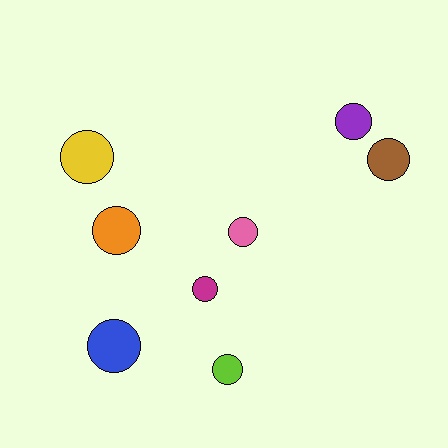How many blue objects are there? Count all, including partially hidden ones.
There is 1 blue object.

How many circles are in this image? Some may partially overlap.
There are 8 circles.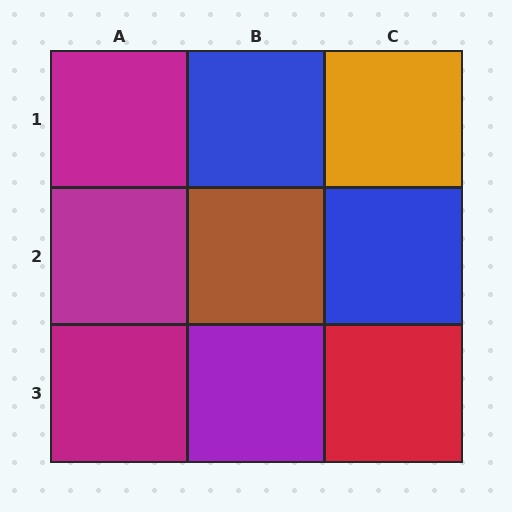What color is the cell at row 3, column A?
Magenta.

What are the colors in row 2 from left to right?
Magenta, brown, blue.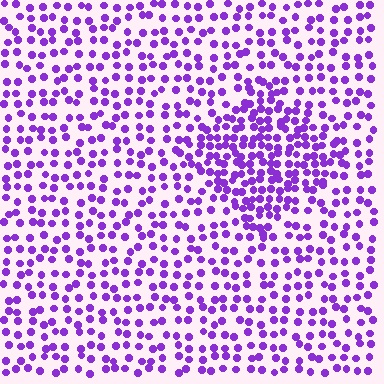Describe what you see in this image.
The image contains small purple elements arranged at two different densities. A diamond-shaped region is visible where the elements are more densely packed than the surrounding area.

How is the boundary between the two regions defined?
The boundary is defined by a change in element density (approximately 1.9x ratio). All elements are the same color, size, and shape.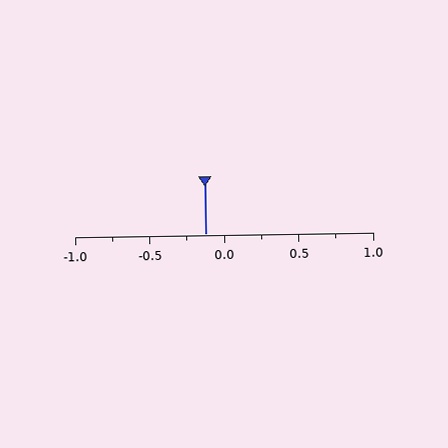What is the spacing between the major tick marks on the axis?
The major ticks are spaced 0.5 apart.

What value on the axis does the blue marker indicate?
The marker indicates approximately -0.12.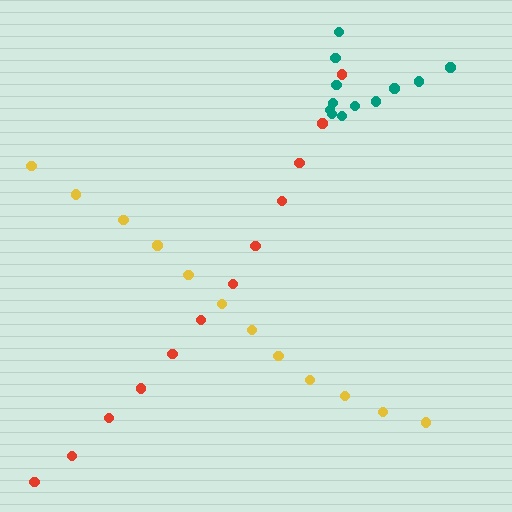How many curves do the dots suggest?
There are 3 distinct paths.